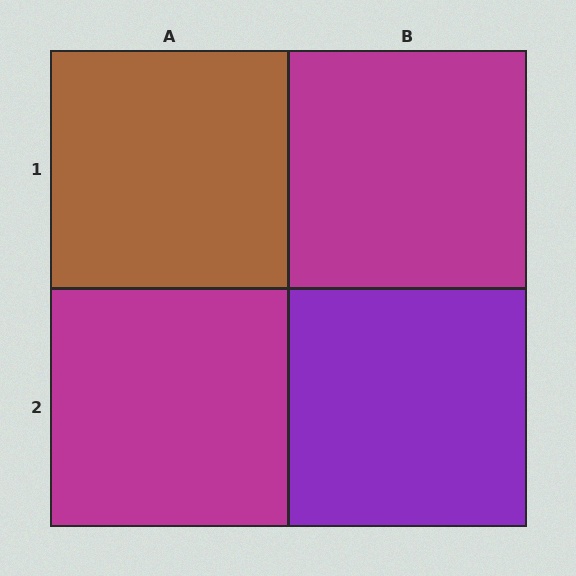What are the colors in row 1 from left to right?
Brown, magenta.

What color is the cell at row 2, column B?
Purple.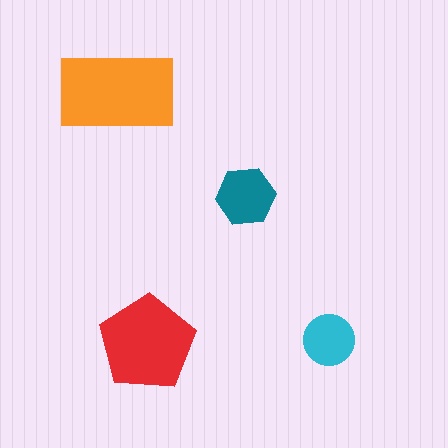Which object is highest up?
The orange rectangle is topmost.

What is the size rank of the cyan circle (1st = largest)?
4th.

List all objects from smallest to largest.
The cyan circle, the teal hexagon, the red pentagon, the orange rectangle.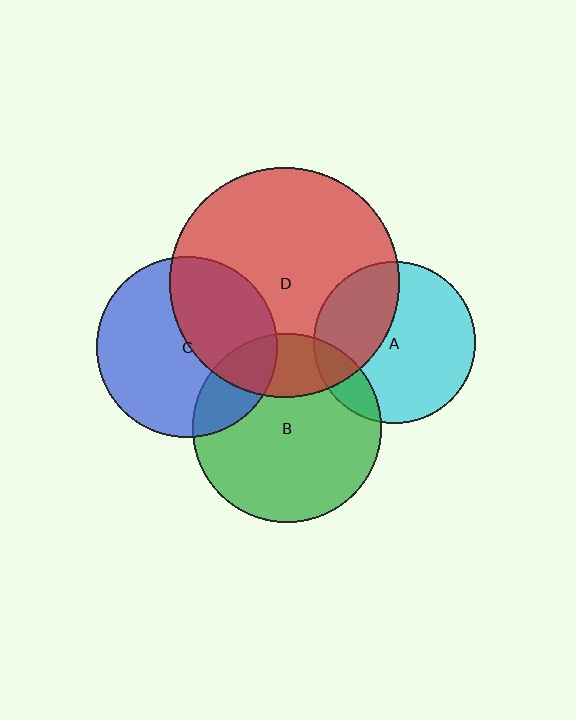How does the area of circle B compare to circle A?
Approximately 1.4 times.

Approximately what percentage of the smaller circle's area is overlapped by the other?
Approximately 20%.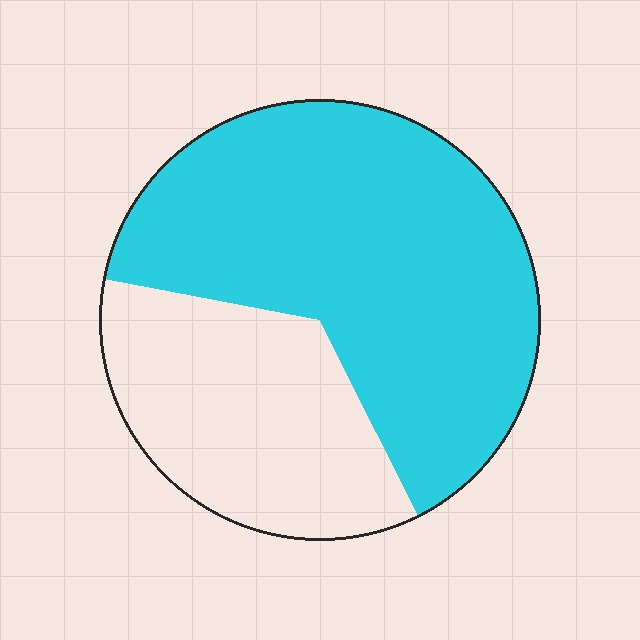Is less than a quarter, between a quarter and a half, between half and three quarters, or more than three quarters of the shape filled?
Between half and three quarters.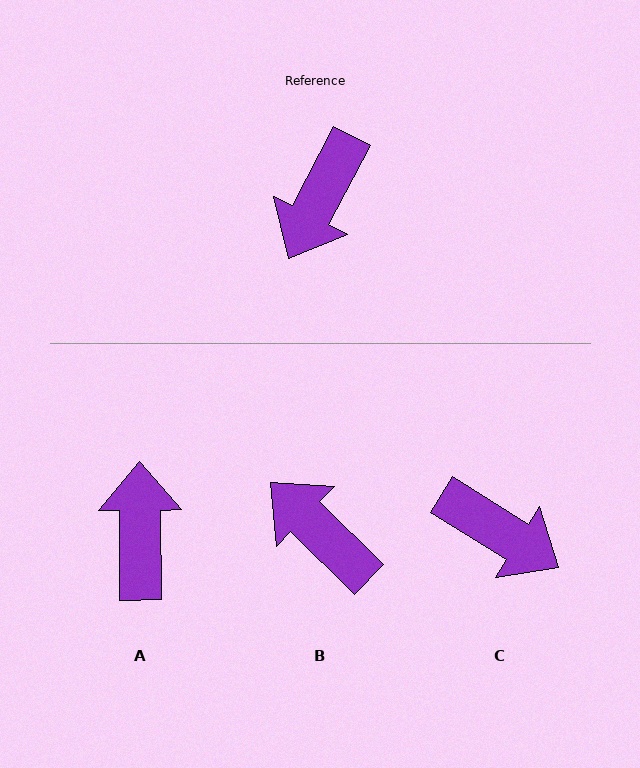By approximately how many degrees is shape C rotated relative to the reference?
Approximately 86 degrees counter-clockwise.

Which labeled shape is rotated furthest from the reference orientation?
A, about 152 degrees away.